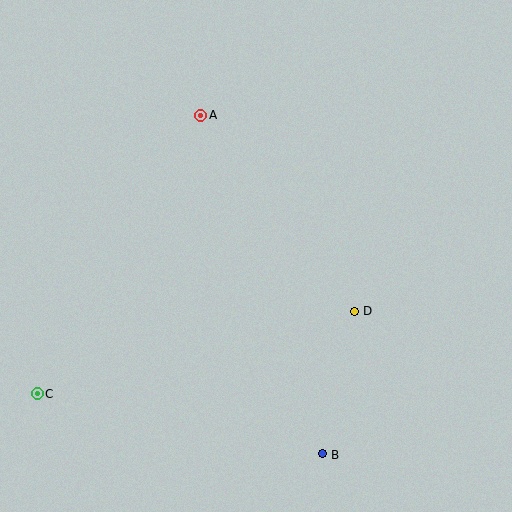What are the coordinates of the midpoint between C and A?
The midpoint between C and A is at (119, 254).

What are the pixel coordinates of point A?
Point A is at (200, 115).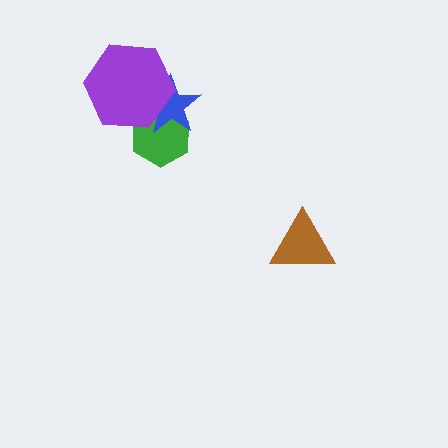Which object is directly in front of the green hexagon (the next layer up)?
The blue star is directly in front of the green hexagon.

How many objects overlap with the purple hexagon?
2 objects overlap with the purple hexagon.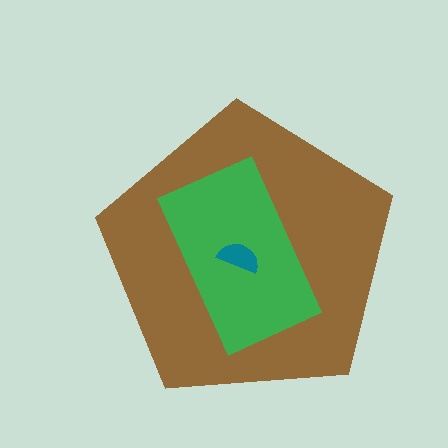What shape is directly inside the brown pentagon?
The green rectangle.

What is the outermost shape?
The brown pentagon.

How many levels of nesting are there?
3.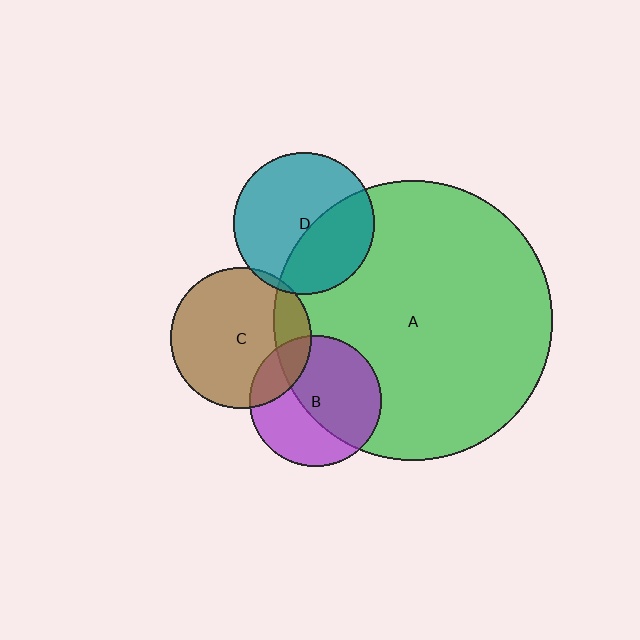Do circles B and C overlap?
Yes.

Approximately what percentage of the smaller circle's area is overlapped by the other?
Approximately 20%.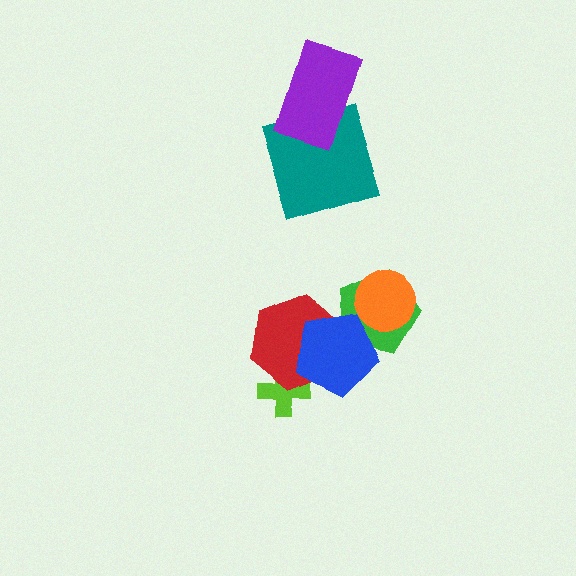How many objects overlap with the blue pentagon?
2 objects overlap with the blue pentagon.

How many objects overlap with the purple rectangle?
1 object overlaps with the purple rectangle.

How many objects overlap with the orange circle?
1 object overlaps with the orange circle.